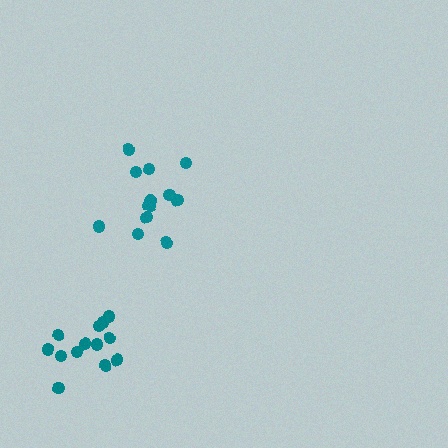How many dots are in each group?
Group 1: 13 dots, Group 2: 13 dots (26 total).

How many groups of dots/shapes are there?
There are 2 groups.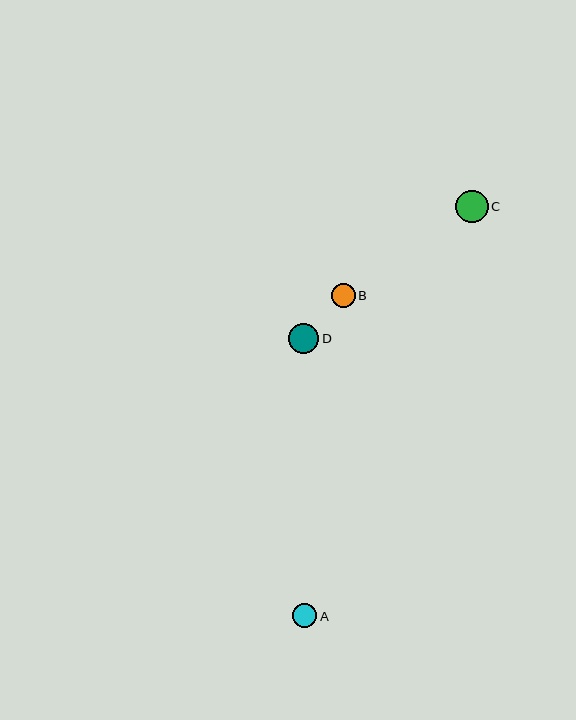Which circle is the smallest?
Circle A is the smallest with a size of approximately 24 pixels.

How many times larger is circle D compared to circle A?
Circle D is approximately 1.3 times the size of circle A.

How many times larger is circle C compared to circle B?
Circle C is approximately 1.4 times the size of circle B.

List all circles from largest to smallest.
From largest to smallest: C, D, B, A.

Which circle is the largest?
Circle C is the largest with a size of approximately 33 pixels.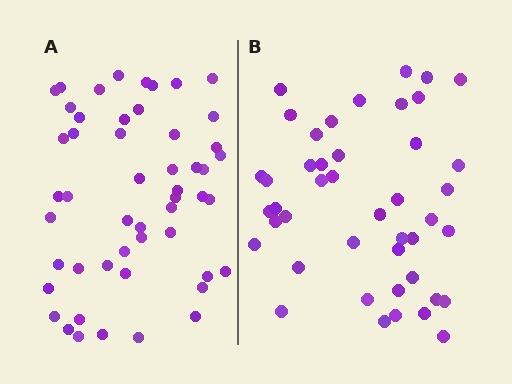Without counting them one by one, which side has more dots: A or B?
Region A (the left region) has more dots.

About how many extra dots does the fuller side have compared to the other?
Region A has roughly 8 or so more dots than region B.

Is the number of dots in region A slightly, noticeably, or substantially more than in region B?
Region A has only slightly more — the two regions are fairly close. The ratio is roughly 1.2 to 1.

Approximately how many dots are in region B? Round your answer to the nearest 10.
About 40 dots. (The exact count is 44, which rounds to 40.)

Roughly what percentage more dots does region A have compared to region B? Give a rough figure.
About 15% more.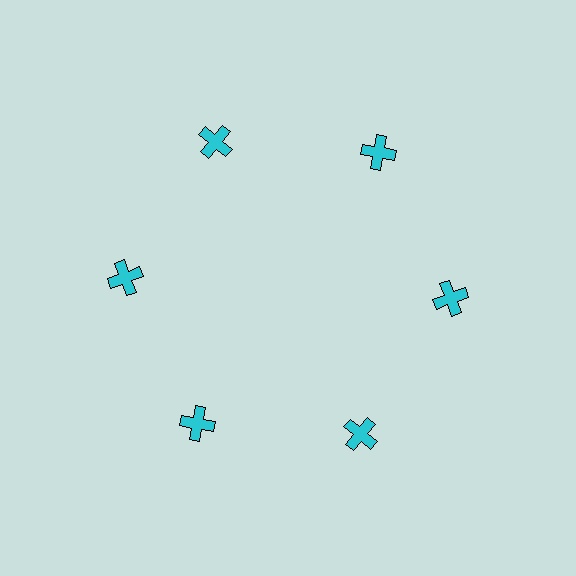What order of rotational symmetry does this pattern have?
This pattern has 6-fold rotational symmetry.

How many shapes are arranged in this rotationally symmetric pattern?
There are 6 shapes, arranged in 6 groups of 1.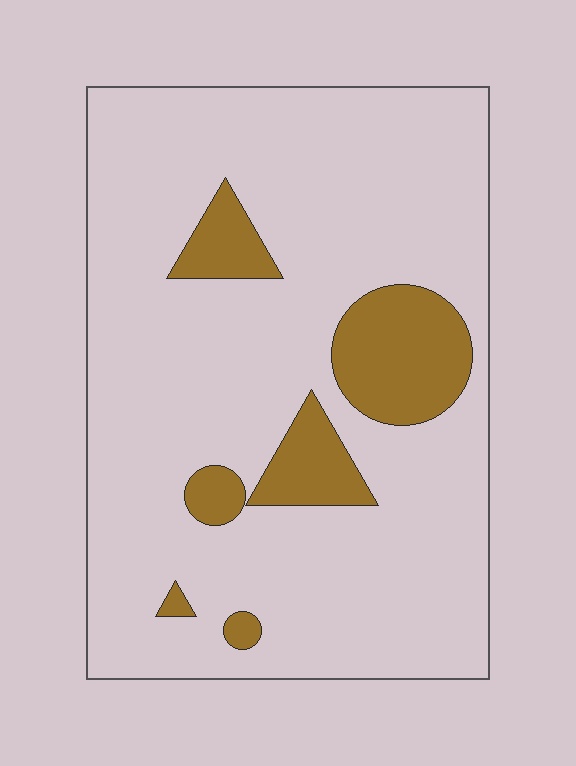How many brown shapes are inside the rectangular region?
6.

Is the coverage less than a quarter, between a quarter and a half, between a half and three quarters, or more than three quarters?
Less than a quarter.